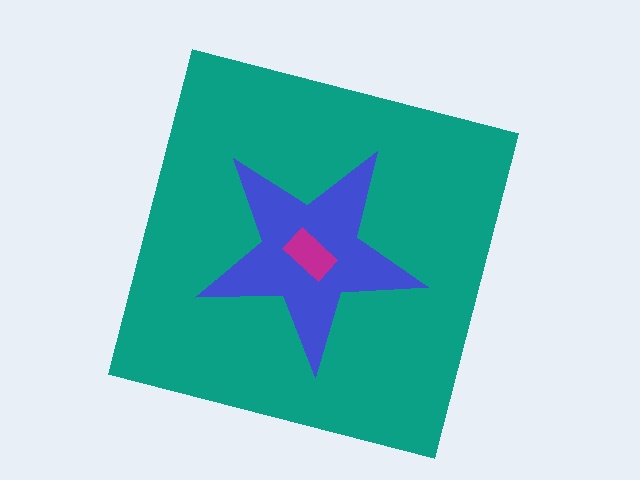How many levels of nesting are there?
3.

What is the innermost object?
The magenta rectangle.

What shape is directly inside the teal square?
The blue star.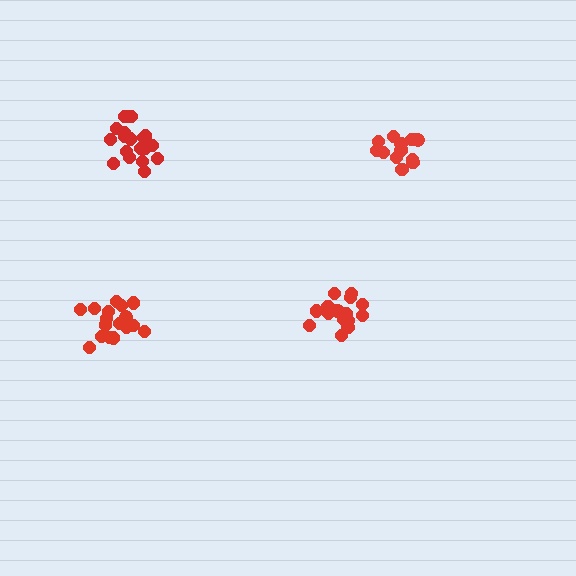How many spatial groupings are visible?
There are 4 spatial groupings.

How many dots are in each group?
Group 1: 15 dots, Group 2: 17 dots, Group 3: 21 dots, Group 4: 16 dots (69 total).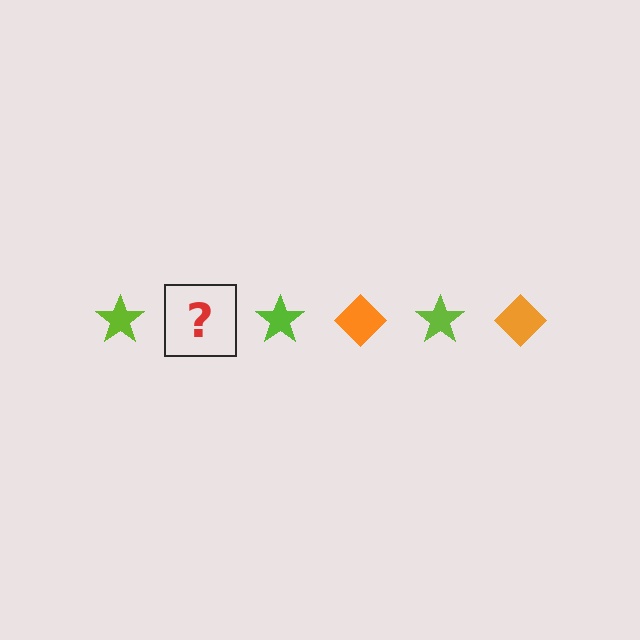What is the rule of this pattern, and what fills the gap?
The rule is that the pattern alternates between lime star and orange diamond. The gap should be filled with an orange diamond.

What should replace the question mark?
The question mark should be replaced with an orange diamond.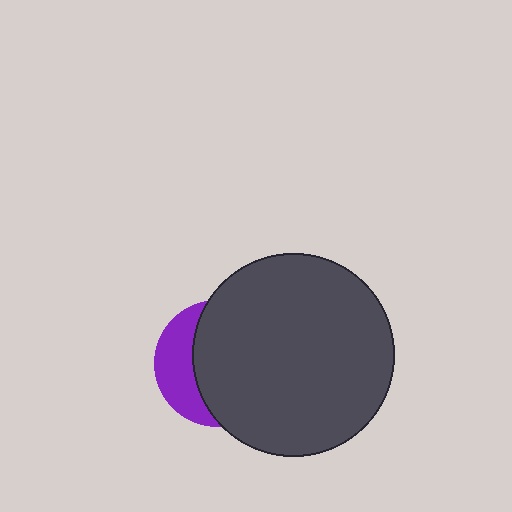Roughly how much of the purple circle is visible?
A small part of it is visible (roughly 32%).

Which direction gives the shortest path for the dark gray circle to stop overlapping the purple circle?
Moving right gives the shortest separation.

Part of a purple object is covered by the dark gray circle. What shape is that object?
It is a circle.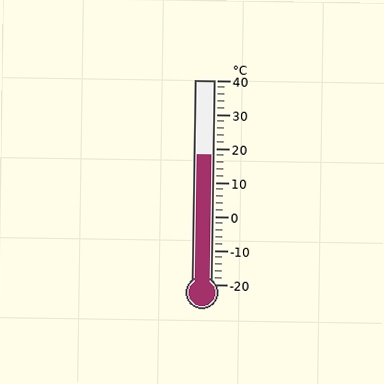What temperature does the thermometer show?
The thermometer shows approximately 18°C.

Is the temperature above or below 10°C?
The temperature is above 10°C.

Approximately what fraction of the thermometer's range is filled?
The thermometer is filled to approximately 65% of its range.